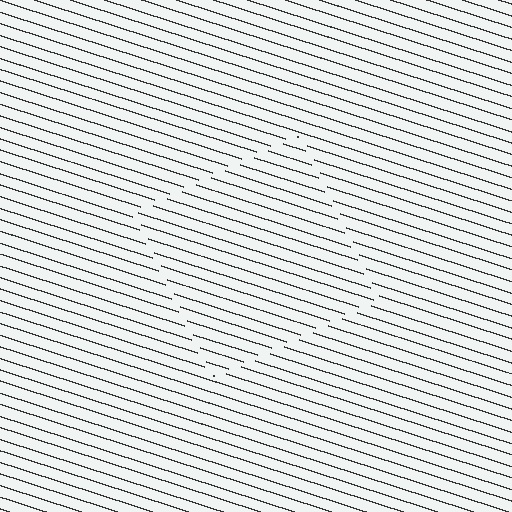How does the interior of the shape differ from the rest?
The interior of the shape contains the same grating, shifted by half a period — the contour is defined by the phase discontinuity where line-ends from the inner and outer gratings abut.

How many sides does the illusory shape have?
4 sides — the line-ends trace a square.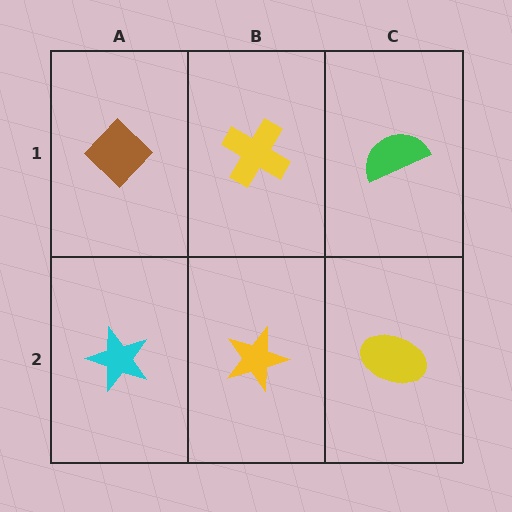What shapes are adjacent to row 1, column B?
A yellow star (row 2, column B), a brown diamond (row 1, column A), a green semicircle (row 1, column C).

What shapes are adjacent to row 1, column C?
A yellow ellipse (row 2, column C), a yellow cross (row 1, column B).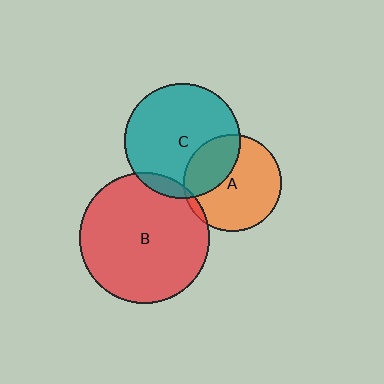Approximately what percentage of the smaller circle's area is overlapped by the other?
Approximately 5%.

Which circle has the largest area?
Circle B (red).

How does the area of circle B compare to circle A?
Approximately 1.8 times.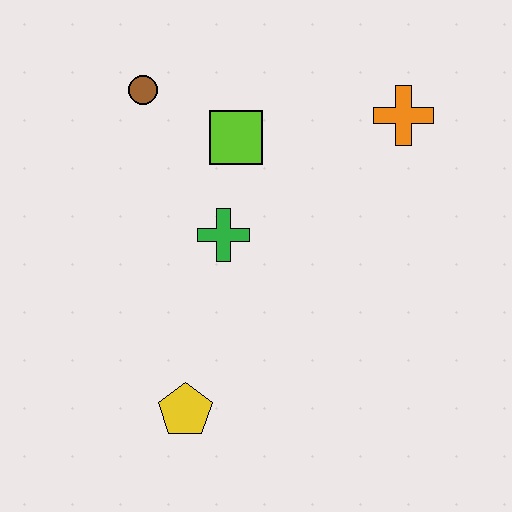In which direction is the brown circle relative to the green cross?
The brown circle is above the green cross.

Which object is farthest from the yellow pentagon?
The orange cross is farthest from the yellow pentagon.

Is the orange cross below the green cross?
No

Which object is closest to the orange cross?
The lime square is closest to the orange cross.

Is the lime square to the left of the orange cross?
Yes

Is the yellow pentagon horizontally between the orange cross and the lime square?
No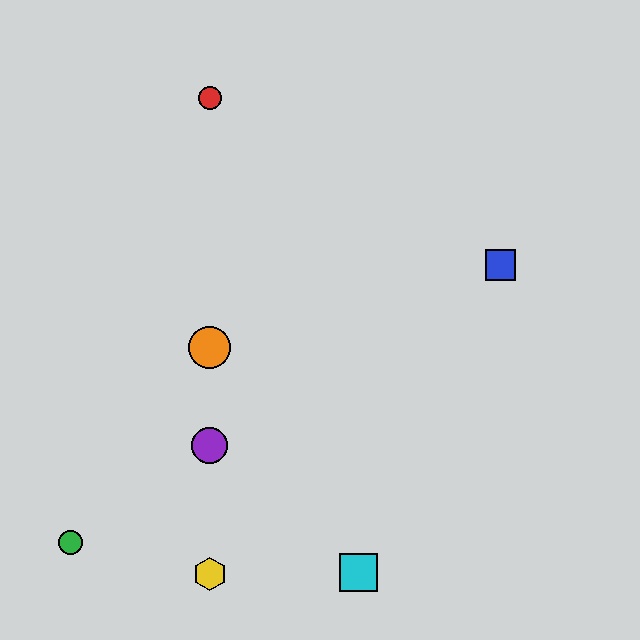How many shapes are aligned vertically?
4 shapes (the red circle, the yellow hexagon, the purple circle, the orange circle) are aligned vertically.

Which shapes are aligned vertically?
The red circle, the yellow hexagon, the purple circle, the orange circle are aligned vertically.